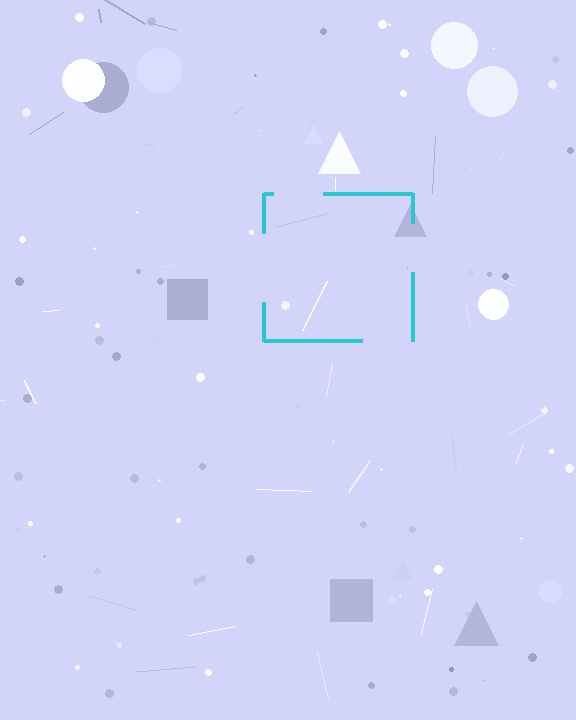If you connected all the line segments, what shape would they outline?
They would outline a square.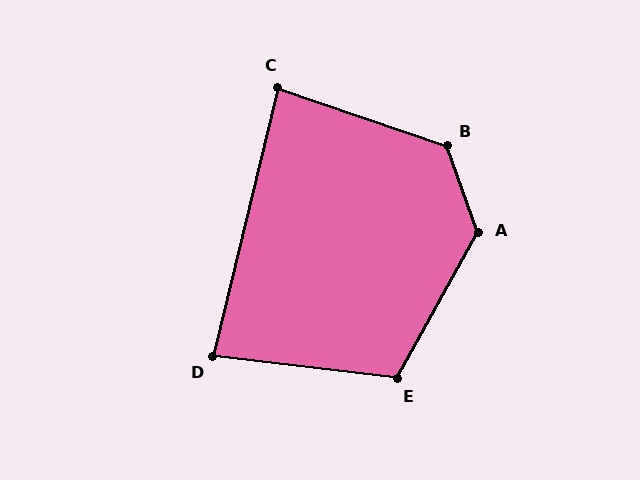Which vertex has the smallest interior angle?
D, at approximately 83 degrees.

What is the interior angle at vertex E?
Approximately 112 degrees (obtuse).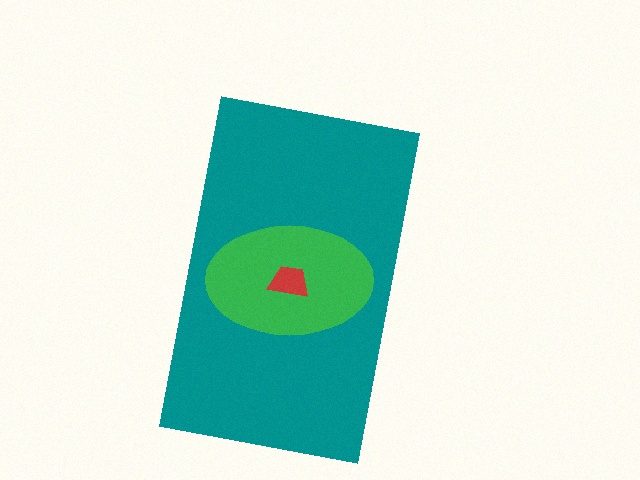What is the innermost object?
The red trapezoid.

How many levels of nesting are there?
3.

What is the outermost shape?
The teal rectangle.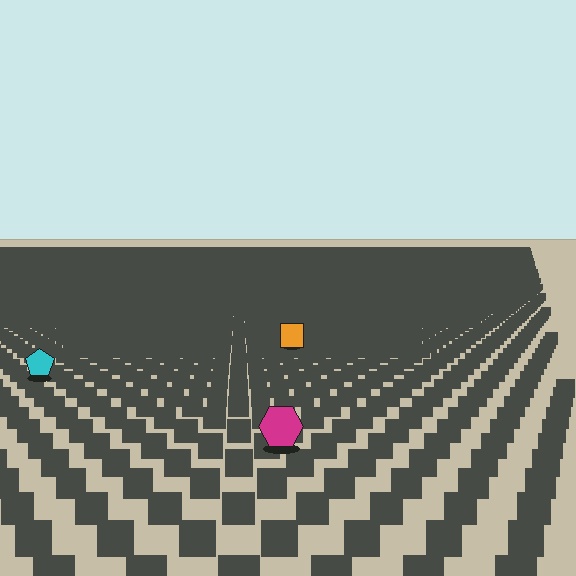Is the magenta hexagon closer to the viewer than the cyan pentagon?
Yes. The magenta hexagon is closer — you can tell from the texture gradient: the ground texture is coarser near it.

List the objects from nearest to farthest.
From nearest to farthest: the magenta hexagon, the cyan pentagon, the orange square.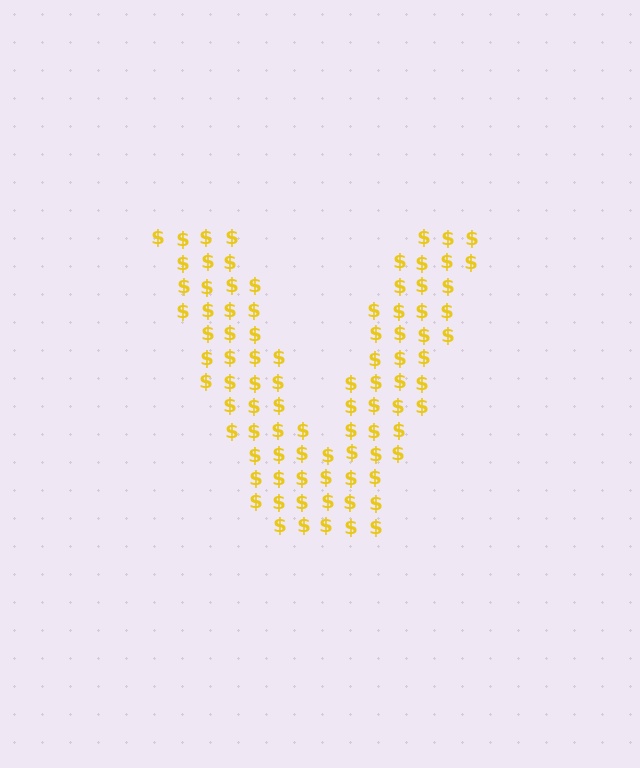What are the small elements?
The small elements are dollar signs.